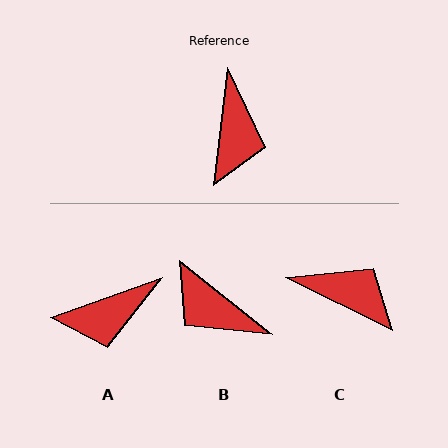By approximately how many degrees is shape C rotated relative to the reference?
Approximately 71 degrees counter-clockwise.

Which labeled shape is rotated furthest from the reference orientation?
B, about 121 degrees away.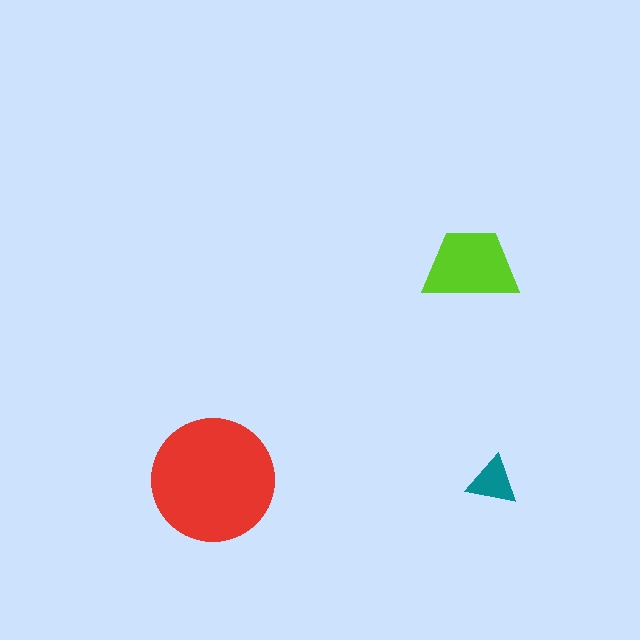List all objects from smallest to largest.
The teal triangle, the lime trapezoid, the red circle.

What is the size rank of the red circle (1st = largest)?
1st.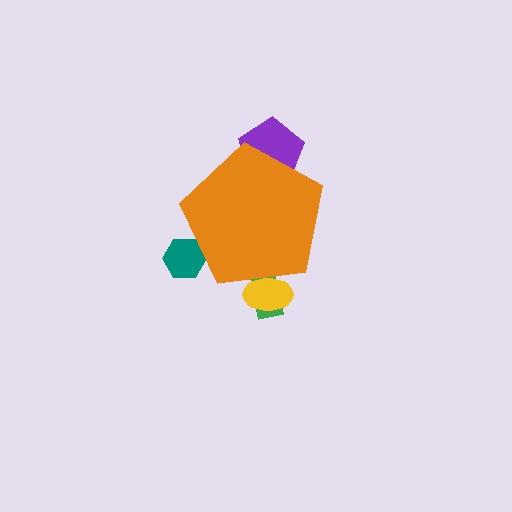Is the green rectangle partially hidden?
Yes, the green rectangle is partially hidden behind the orange pentagon.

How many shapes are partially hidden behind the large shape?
4 shapes are partially hidden.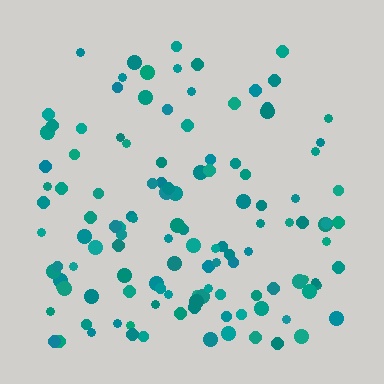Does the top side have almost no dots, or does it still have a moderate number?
Still a moderate number, just noticeably fewer than the bottom.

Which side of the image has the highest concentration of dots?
The bottom.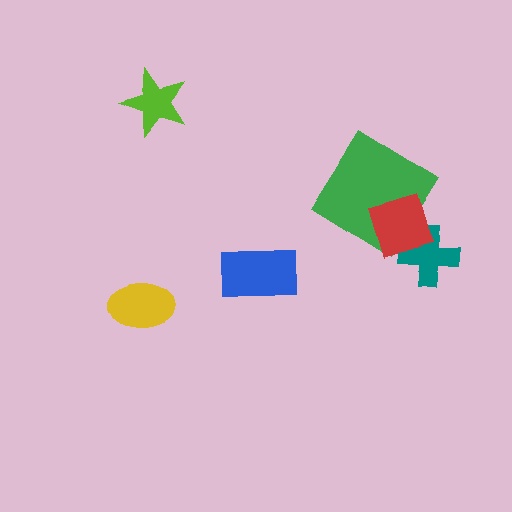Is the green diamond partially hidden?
Yes, it is partially covered by another shape.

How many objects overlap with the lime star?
0 objects overlap with the lime star.